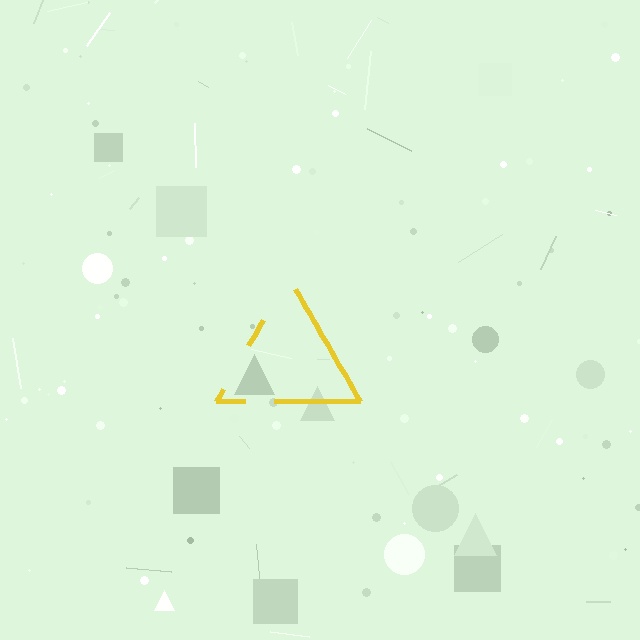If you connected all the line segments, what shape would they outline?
They would outline a triangle.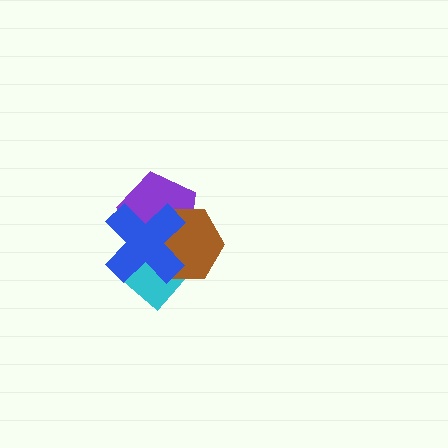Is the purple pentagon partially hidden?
Yes, it is partially covered by another shape.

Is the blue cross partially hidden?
No, no other shape covers it.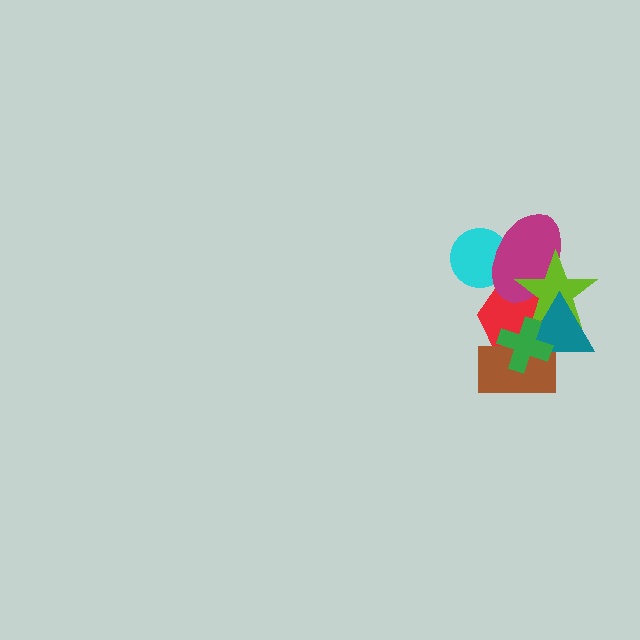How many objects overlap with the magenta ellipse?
3 objects overlap with the magenta ellipse.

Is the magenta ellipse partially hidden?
Yes, it is partially covered by another shape.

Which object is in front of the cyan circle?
The magenta ellipse is in front of the cyan circle.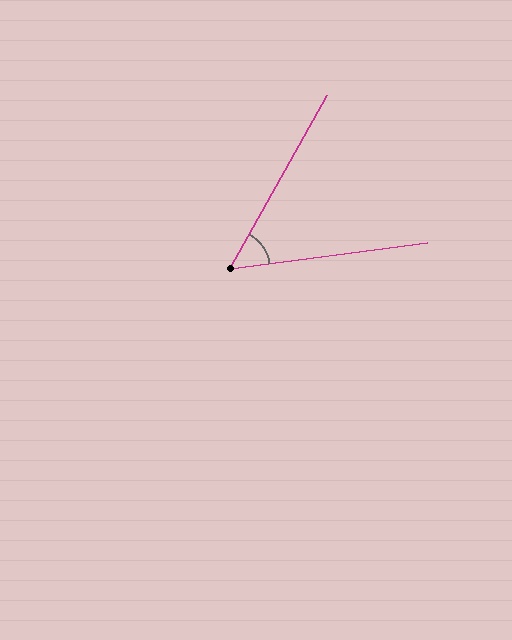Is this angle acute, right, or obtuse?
It is acute.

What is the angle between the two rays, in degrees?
Approximately 53 degrees.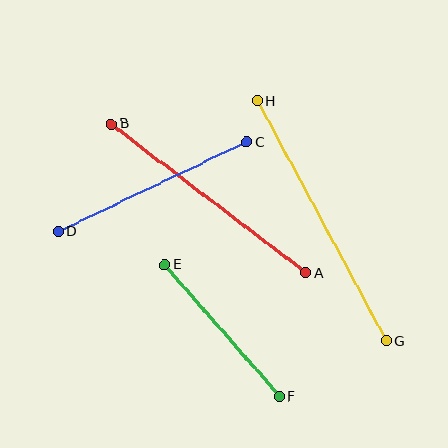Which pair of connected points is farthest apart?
Points G and H are farthest apart.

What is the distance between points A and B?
The distance is approximately 245 pixels.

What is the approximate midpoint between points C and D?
The midpoint is at approximately (153, 187) pixels.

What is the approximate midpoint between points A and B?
The midpoint is at approximately (209, 198) pixels.